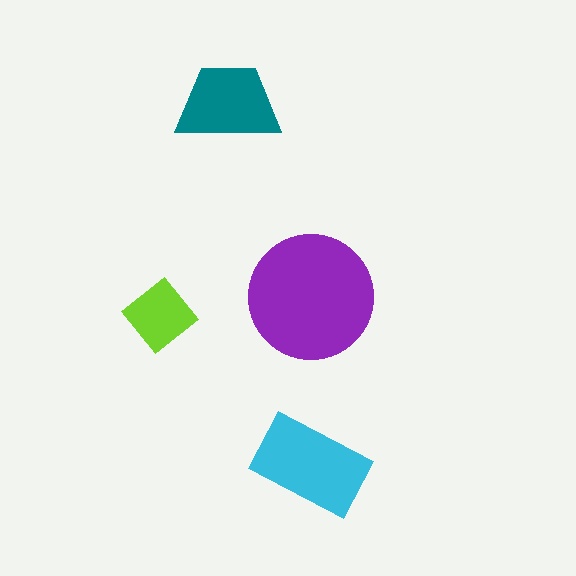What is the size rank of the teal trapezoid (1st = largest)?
3rd.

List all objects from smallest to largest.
The lime diamond, the teal trapezoid, the cyan rectangle, the purple circle.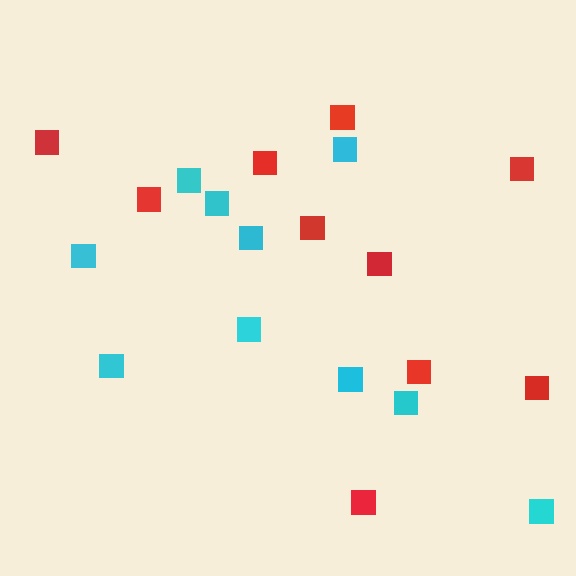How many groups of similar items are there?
There are 2 groups: one group of red squares (10) and one group of cyan squares (10).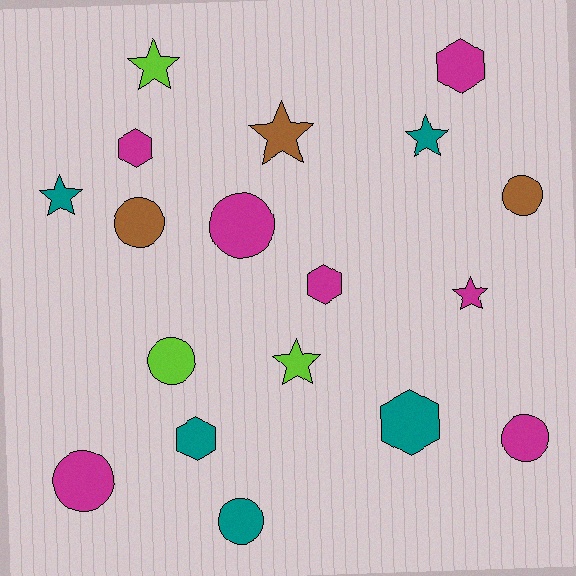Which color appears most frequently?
Magenta, with 7 objects.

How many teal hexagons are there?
There are 2 teal hexagons.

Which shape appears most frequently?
Circle, with 7 objects.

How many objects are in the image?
There are 18 objects.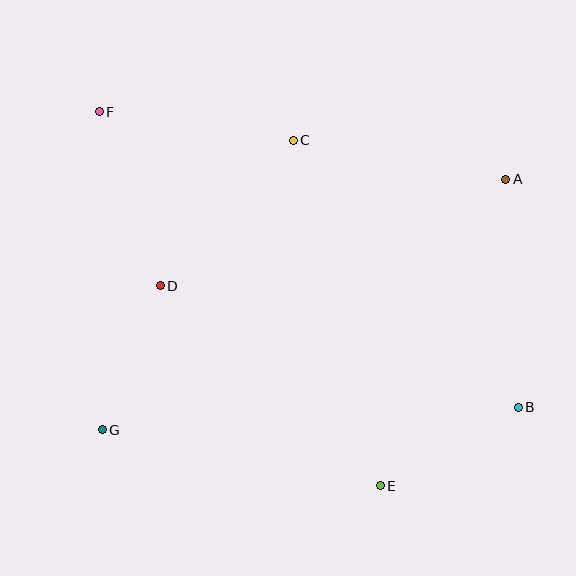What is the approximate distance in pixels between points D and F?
The distance between D and F is approximately 185 pixels.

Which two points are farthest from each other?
Points B and F are farthest from each other.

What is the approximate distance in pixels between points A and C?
The distance between A and C is approximately 216 pixels.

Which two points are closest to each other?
Points D and G are closest to each other.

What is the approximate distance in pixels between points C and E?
The distance between C and E is approximately 356 pixels.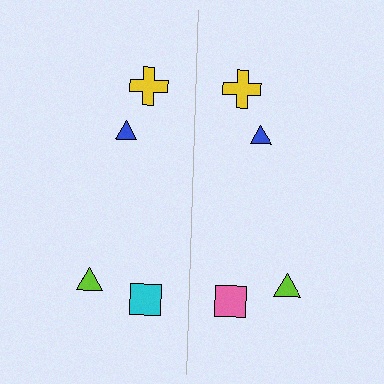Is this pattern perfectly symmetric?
No, the pattern is not perfectly symmetric. The pink square on the right side breaks the symmetry — its mirror counterpart is cyan.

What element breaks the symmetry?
The pink square on the right side breaks the symmetry — its mirror counterpart is cyan.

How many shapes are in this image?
There are 8 shapes in this image.